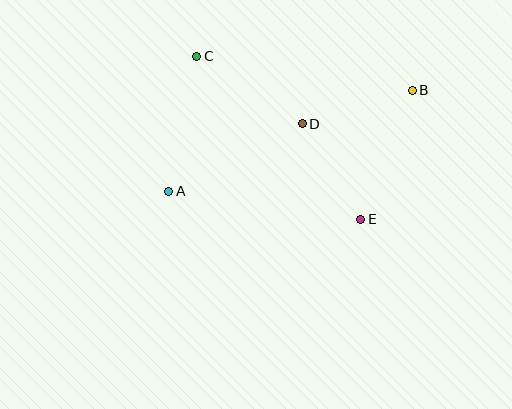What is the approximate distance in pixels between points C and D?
The distance between C and D is approximately 125 pixels.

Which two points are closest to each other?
Points D and E are closest to each other.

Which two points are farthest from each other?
Points A and B are farthest from each other.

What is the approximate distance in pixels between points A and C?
The distance between A and C is approximately 138 pixels.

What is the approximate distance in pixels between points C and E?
The distance between C and E is approximately 231 pixels.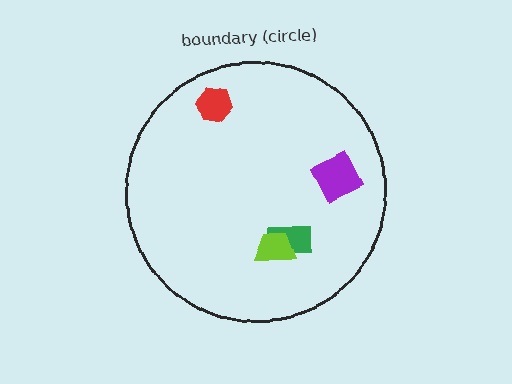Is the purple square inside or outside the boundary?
Inside.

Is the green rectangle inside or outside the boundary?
Inside.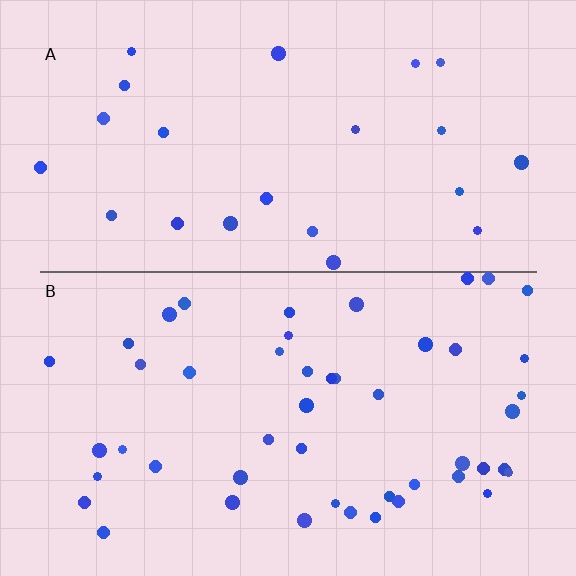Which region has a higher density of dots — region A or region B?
B (the bottom).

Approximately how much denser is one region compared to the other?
Approximately 2.1× — region B over region A.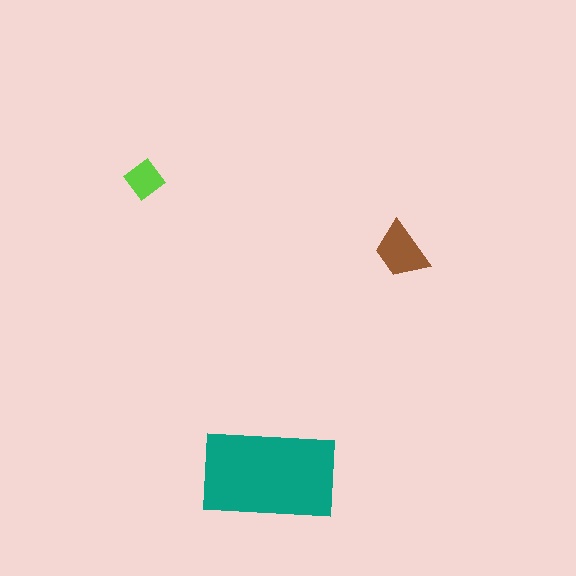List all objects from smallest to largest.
The lime diamond, the brown trapezoid, the teal rectangle.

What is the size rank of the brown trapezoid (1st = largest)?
2nd.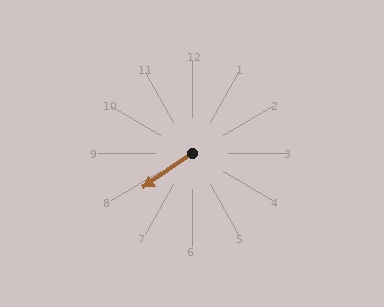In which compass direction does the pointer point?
Southwest.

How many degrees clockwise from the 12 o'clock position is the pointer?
Approximately 235 degrees.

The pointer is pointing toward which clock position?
Roughly 8 o'clock.